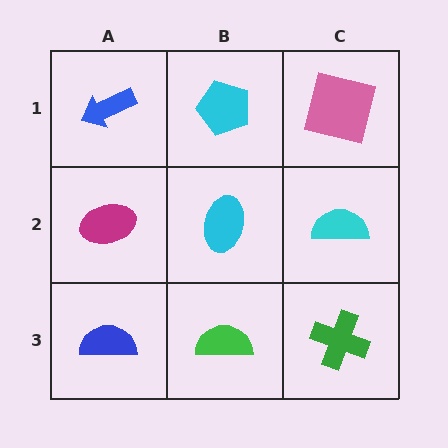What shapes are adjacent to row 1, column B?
A cyan ellipse (row 2, column B), a blue arrow (row 1, column A), a pink square (row 1, column C).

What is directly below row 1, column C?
A cyan semicircle.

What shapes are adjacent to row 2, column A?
A blue arrow (row 1, column A), a blue semicircle (row 3, column A), a cyan ellipse (row 2, column B).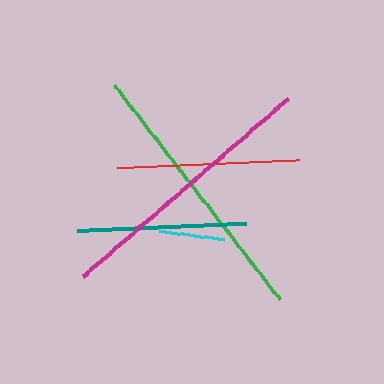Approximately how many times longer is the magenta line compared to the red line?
The magenta line is approximately 1.5 times the length of the red line.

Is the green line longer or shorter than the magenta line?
The magenta line is longer than the green line.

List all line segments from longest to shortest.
From longest to shortest: magenta, green, red, teal, cyan.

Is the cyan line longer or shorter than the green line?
The green line is longer than the cyan line.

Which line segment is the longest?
The magenta line is the longest at approximately 272 pixels.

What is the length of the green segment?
The green segment is approximately 271 pixels long.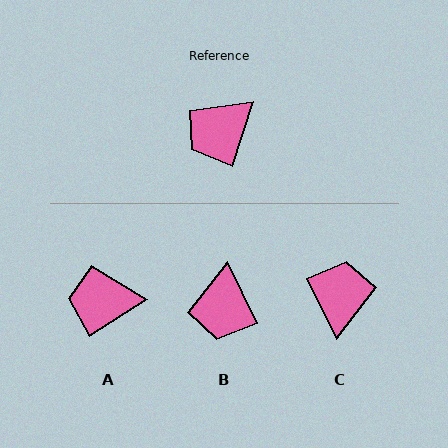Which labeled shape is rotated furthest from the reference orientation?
C, about 135 degrees away.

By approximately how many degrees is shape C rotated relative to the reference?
Approximately 135 degrees clockwise.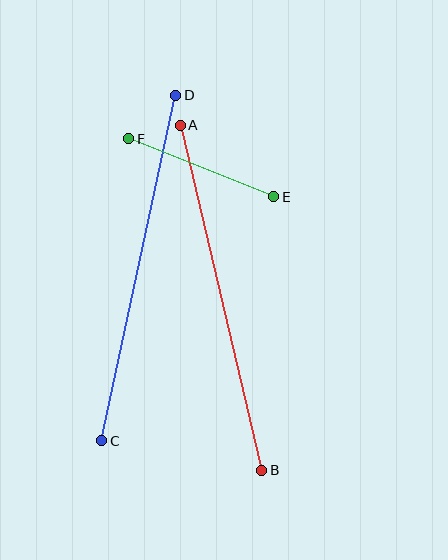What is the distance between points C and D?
The distance is approximately 353 pixels.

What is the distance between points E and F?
The distance is approximately 156 pixels.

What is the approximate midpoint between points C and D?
The midpoint is at approximately (139, 268) pixels.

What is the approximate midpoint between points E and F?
The midpoint is at approximately (201, 168) pixels.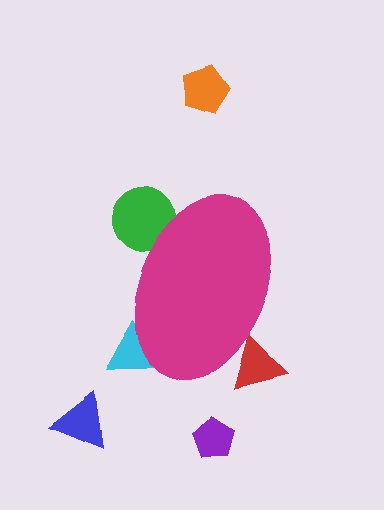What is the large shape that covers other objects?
A magenta ellipse.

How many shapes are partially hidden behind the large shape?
3 shapes are partially hidden.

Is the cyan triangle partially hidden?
Yes, the cyan triangle is partially hidden behind the magenta ellipse.